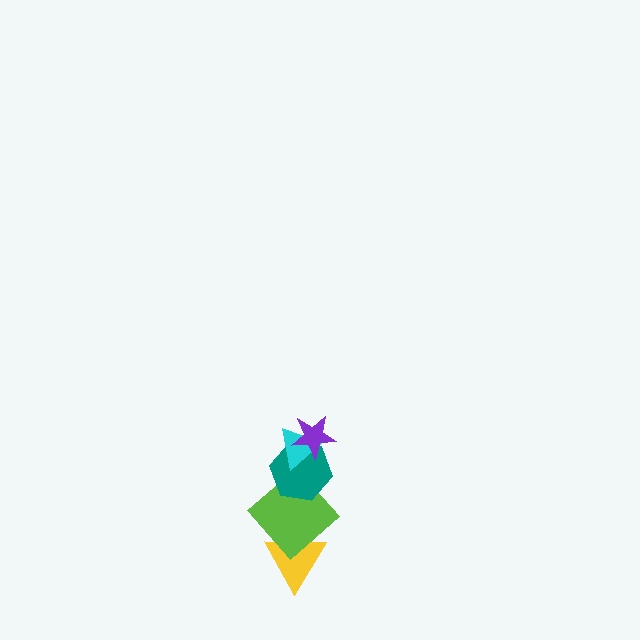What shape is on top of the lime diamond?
The teal hexagon is on top of the lime diamond.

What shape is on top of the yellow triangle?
The lime diamond is on top of the yellow triangle.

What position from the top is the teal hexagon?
The teal hexagon is 3rd from the top.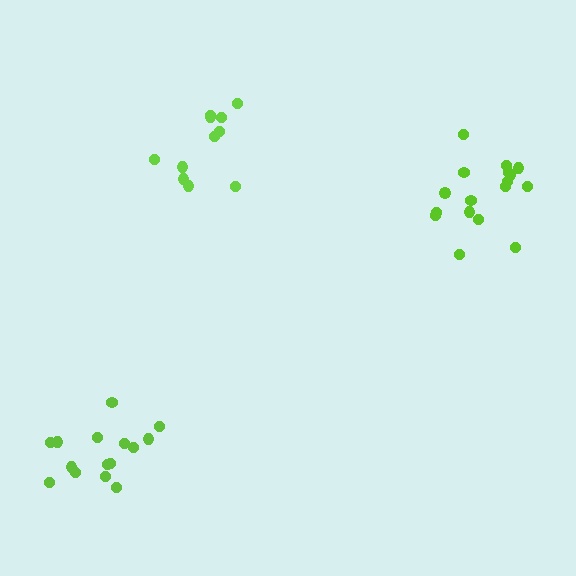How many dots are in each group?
Group 1: 11 dots, Group 2: 17 dots, Group 3: 15 dots (43 total).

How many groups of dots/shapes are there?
There are 3 groups.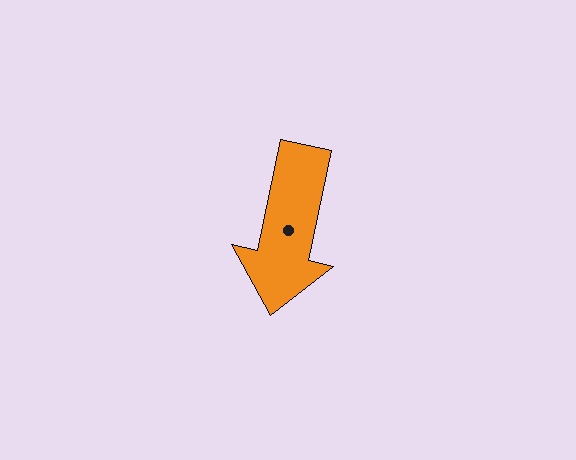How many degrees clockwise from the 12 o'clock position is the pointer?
Approximately 192 degrees.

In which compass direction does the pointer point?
South.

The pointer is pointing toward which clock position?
Roughly 6 o'clock.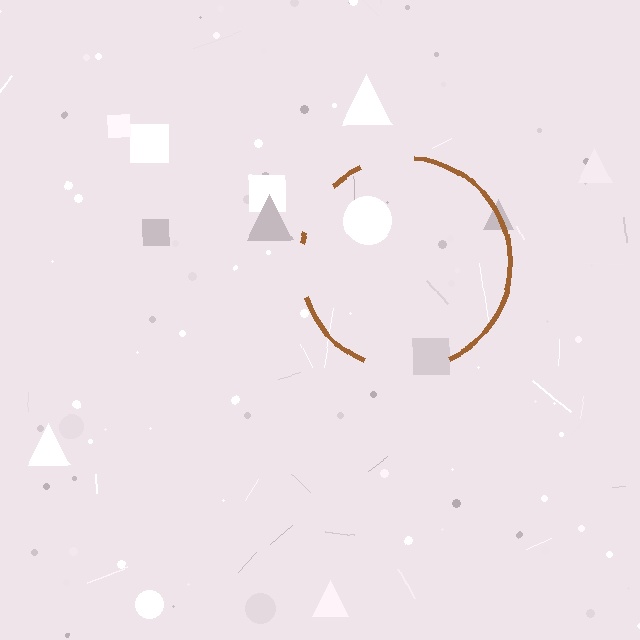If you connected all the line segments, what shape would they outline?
They would outline a circle.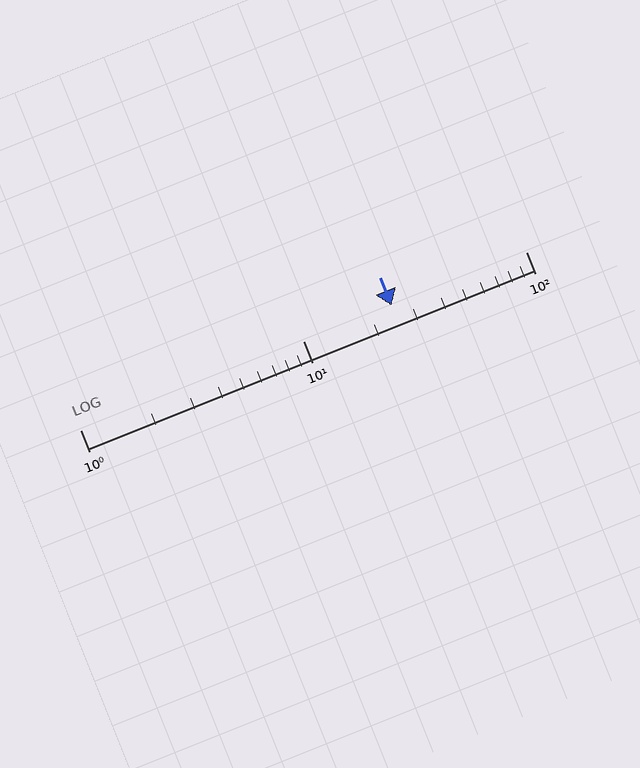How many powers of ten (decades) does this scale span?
The scale spans 2 decades, from 1 to 100.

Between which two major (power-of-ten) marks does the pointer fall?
The pointer is between 10 and 100.